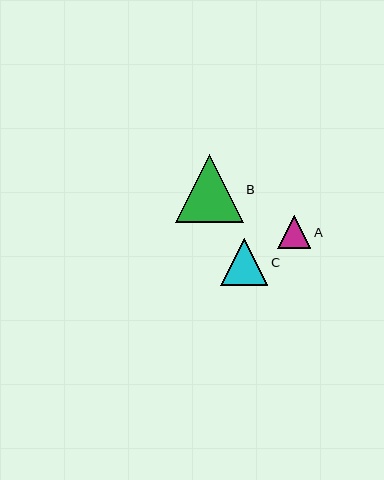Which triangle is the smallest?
Triangle A is the smallest with a size of approximately 33 pixels.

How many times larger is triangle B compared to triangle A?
Triangle B is approximately 2.1 times the size of triangle A.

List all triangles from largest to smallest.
From largest to smallest: B, C, A.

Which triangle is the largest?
Triangle B is the largest with a size of approximately 68 pixels.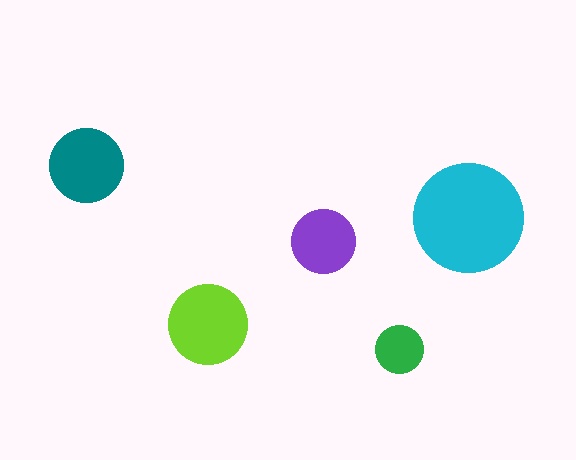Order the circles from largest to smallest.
the cyan one, the lime one, the teal one, the purple one, the green one.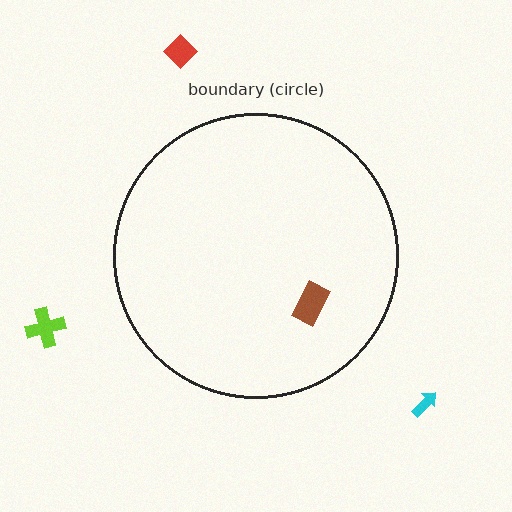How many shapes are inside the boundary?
1 inside, 3 outside.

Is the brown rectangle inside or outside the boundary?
Inside.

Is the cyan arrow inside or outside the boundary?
Outside.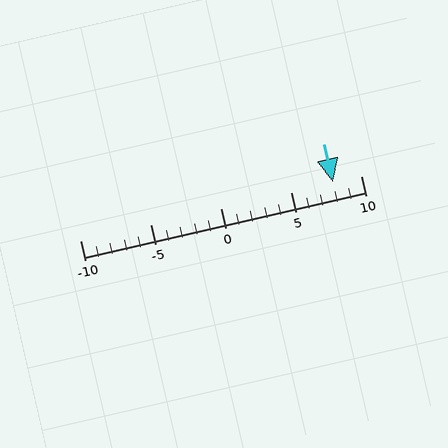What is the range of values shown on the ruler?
The ruler shows values from -10 to 10.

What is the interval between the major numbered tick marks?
The major tick marks are spaced 5 units apart.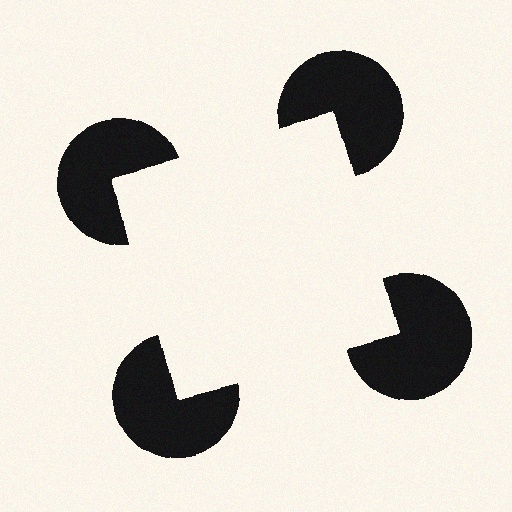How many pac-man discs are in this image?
There are 4 — one at each vertex of the illusory square.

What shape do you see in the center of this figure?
An illusory square — its edges are inferred from the aligned wedge cuts in the pac-man discs, not physically drawn.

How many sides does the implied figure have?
4 sides.